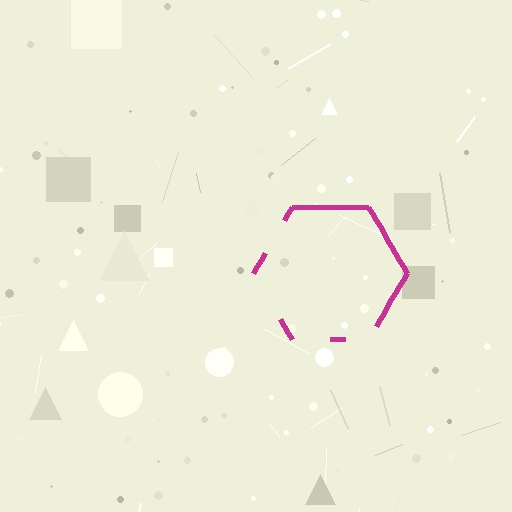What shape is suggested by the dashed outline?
The dashed outline suggests a hexagon.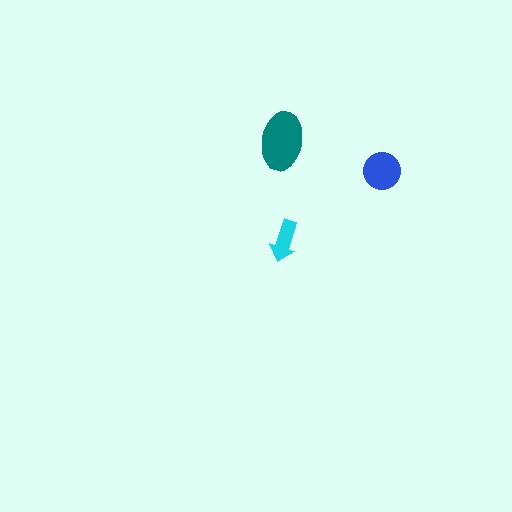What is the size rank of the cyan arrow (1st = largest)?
3rd.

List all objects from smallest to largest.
The cyan arrow, the blue circle, the teal ellipse.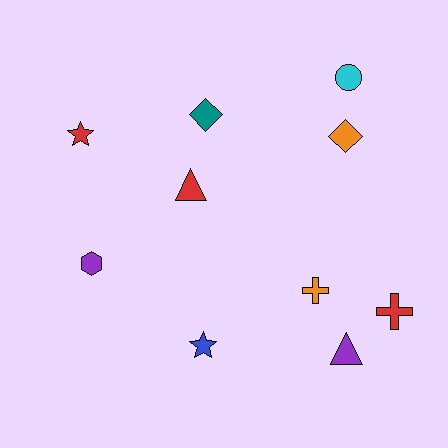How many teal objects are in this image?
There is 1 teal object.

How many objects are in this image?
There are 10 objects.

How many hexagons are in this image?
There is 1 hexagon.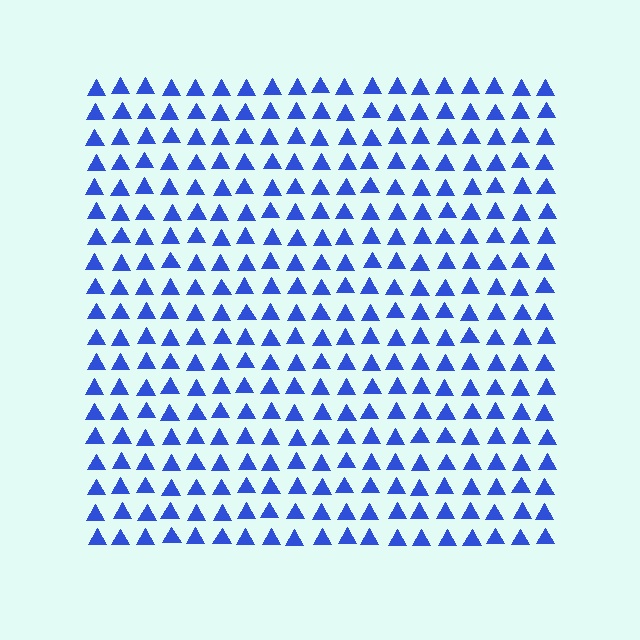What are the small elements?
The small elements are triangles.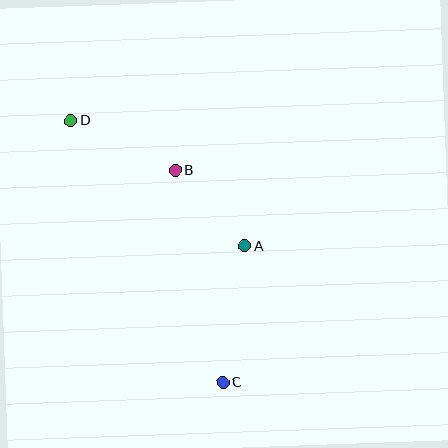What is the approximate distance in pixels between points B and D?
The distance between B and D is approximately 116 pixels.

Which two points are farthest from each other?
Points C and D are farthest from each other.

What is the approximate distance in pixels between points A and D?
The distance between A and D is approximately 214 pixels.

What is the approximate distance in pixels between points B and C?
The distance between B and C is approximately 217 pixels.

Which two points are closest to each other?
Points A and B are closest to each other.